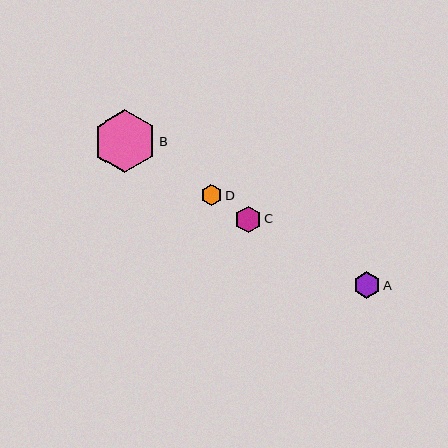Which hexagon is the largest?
Hexagon B is the largest with a size of approximately 64 pixels.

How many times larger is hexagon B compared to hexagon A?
Hexagon B is approximately 2.4 times the size of hexagon A.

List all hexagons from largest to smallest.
From largest to smallest: B, A, C, D.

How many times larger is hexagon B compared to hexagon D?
Hexagon B is approximately 3.0 times the size of hexagon D.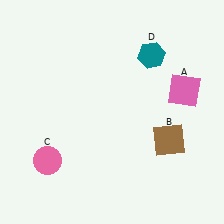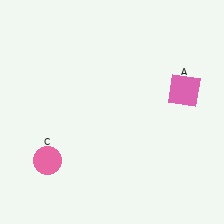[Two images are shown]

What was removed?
The brown square (B), the teal hexagon (D) were removed in Image 2.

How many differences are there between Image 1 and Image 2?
There are 2 differences between the two images.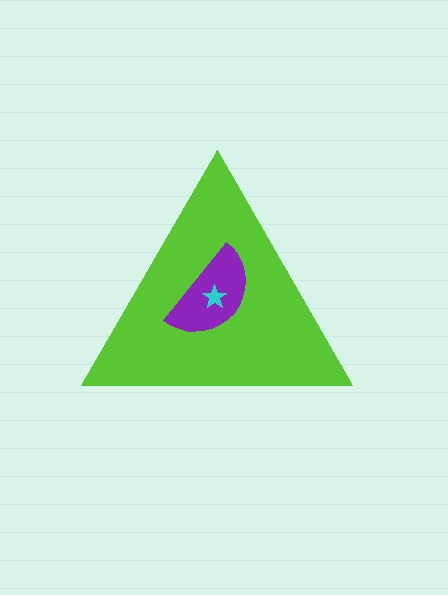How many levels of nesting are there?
3.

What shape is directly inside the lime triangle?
The purple semicircle.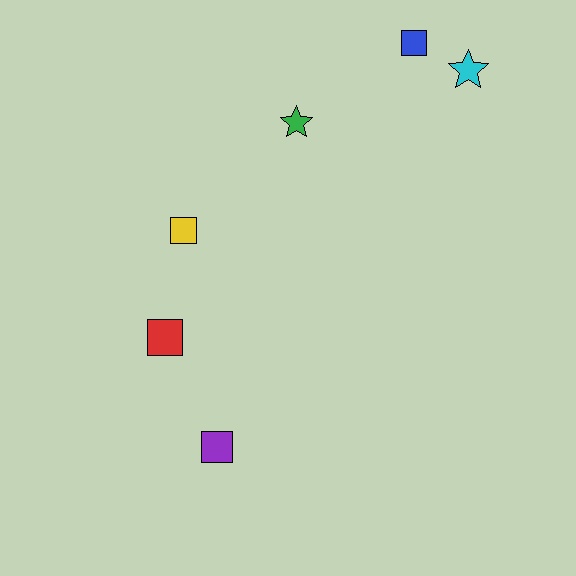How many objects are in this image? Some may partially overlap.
There are 6 objects.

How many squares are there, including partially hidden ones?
There are 4 squares.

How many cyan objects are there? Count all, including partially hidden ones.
There is 1 cyan object.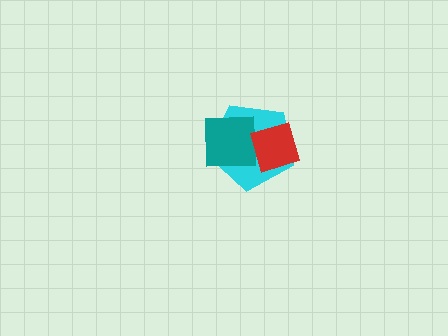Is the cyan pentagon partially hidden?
Yes, it is partially covered by another shape.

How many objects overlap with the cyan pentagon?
2 objects overlap with the cyan pentagon.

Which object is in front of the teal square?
The red diamond is in front of the teal square.